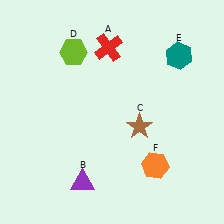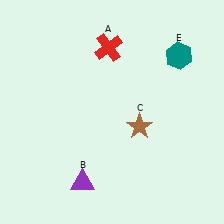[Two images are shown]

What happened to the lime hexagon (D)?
The lime hexagon (D) was removed in Image 2. It was in the top-left area of Image 1.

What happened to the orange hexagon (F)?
The orange hexagon (F) was removed in Image 2. It was in the bottom-right area of Image 1.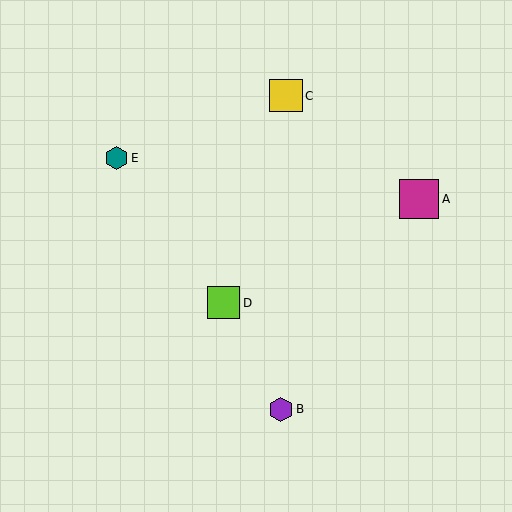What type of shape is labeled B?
Shape B is a purple hexagon.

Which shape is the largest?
The magenta square (labeled A) is the largest.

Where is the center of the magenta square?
The center of the magenta square is at (419, 199).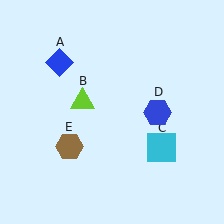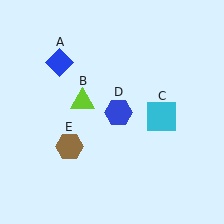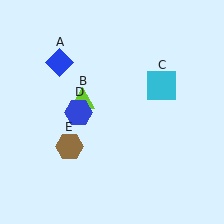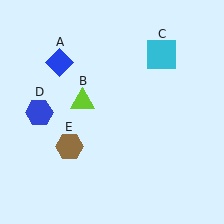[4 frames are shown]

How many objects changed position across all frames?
2 objects changed position: cyan square (object C), blue hexagon (object D).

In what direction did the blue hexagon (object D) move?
The blue hexagon (object D) moved left.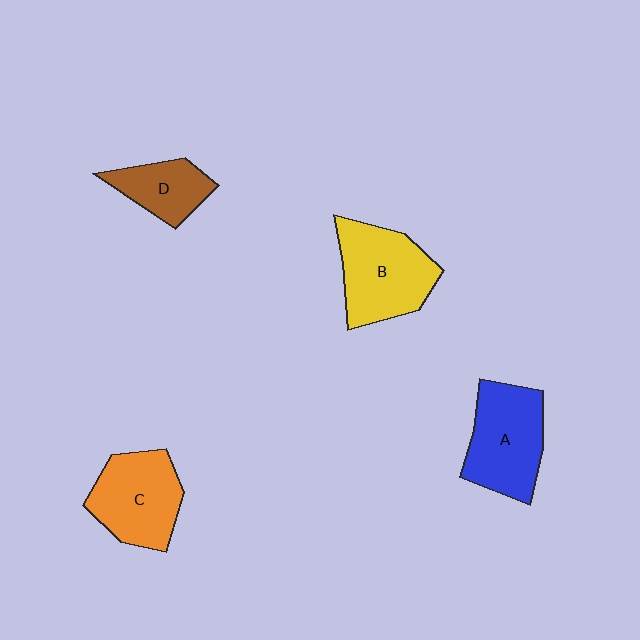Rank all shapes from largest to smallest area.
From largest to smallest: B (yellow), A (blue), C (orange), D (brown).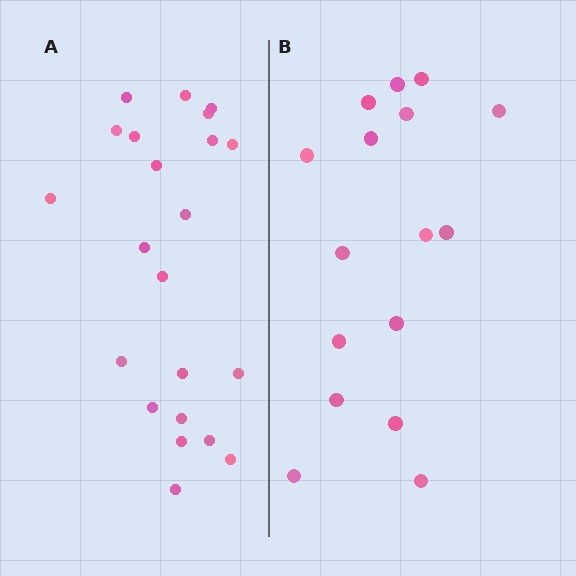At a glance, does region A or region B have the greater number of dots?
Region A (the left region) has more dots.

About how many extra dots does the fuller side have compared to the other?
Region A has about 6 more dots than region B.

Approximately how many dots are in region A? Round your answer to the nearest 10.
About 20 dots. (The exact count is 22, which rounds to 20.)